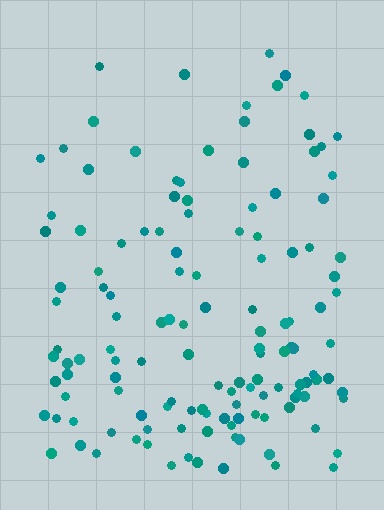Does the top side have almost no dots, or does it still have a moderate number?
Still a moderate number, just noticeably fewer than the bottom.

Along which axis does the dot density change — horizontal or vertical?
Vertical.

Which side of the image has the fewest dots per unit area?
The top.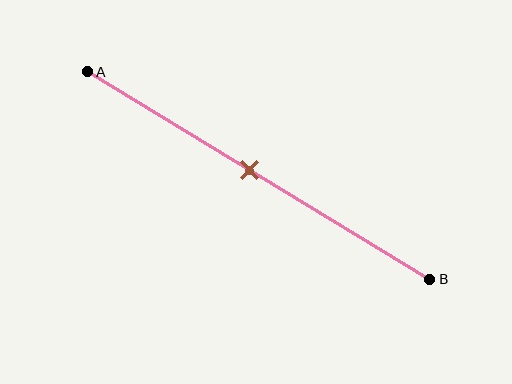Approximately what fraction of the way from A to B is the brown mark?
The brown mark is approximately 45% of the way from A to B.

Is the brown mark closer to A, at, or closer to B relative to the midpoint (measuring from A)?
The brown mark is approximately at the midpoint of segment AB.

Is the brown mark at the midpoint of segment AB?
Yes, the mark is approximately at the midpoint.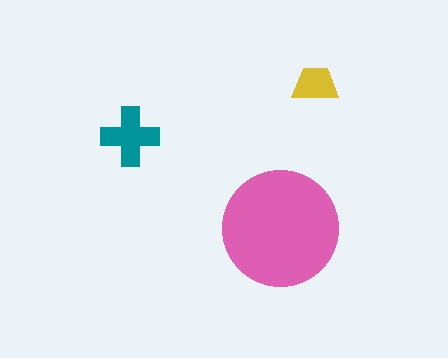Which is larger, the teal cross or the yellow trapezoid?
The teal cross.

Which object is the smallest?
The yellow trapezoid.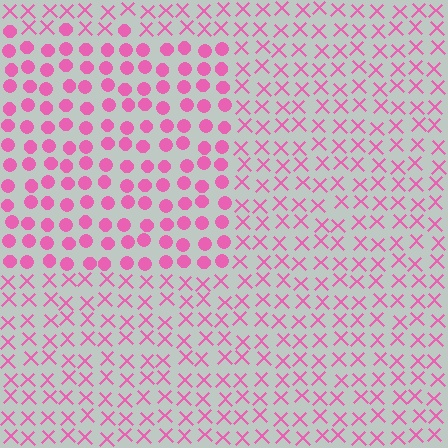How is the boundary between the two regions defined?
The boundary is defined by a change in element shape: circles inside vs. X marks outside. All elements share the same color and spacing.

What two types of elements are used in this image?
The image uses circles inside the rectangle region and X marks outside it.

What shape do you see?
I see a rectangle.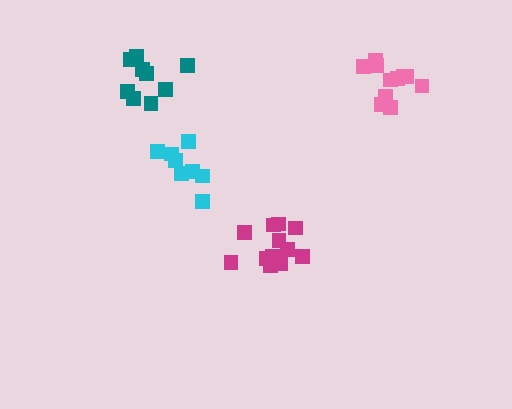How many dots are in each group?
Group 1: 11 dots, Group 2: 12 dots, Group 3: 8 dots, Group 4: 9 dots (40 total).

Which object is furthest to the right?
The pink cluster is rightmost.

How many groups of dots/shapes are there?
There are 4 groups.